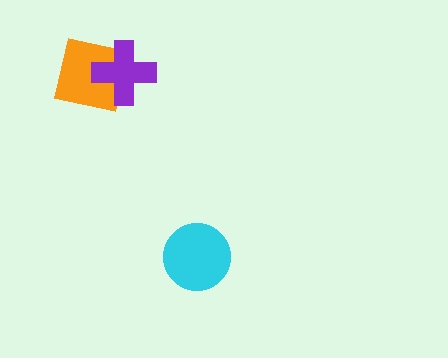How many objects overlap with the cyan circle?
0 objects overlap with the cyan circle.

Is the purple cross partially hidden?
No, no other shape covers it.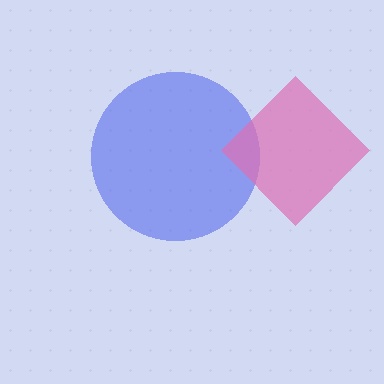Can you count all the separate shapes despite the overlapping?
Yes, there are 2 separate shapes.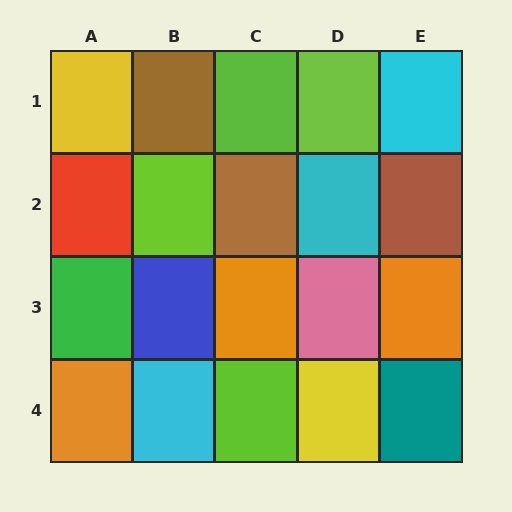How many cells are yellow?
2 cells are yellow.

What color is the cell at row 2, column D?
Cyan.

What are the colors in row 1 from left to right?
Yellow, brown, lime, lime, cyan.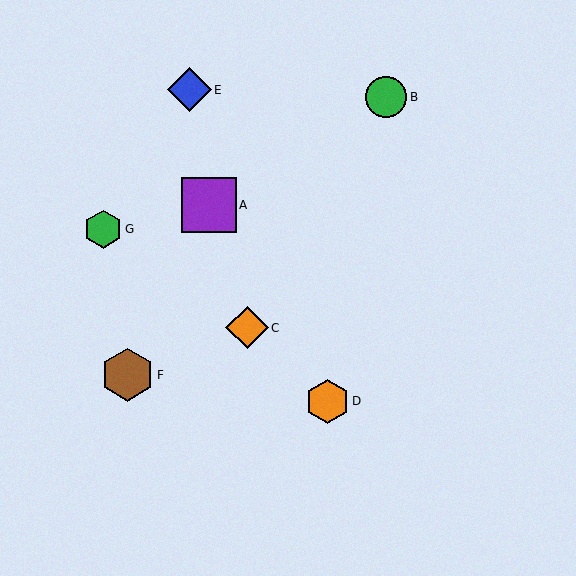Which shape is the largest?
The purple square (labeled A) is the largest.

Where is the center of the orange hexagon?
The center of the orange hexagon is at (327, 401).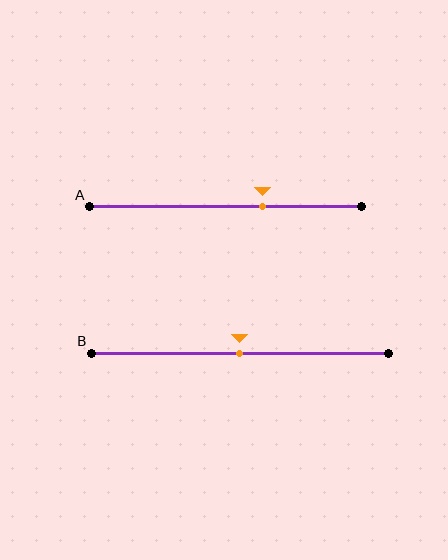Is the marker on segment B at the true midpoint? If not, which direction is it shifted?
Yes, the marker on segment B is at the true midpoint.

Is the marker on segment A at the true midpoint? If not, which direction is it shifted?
No, the marker on segment A is shifted to the right by about 14% of the segment length.